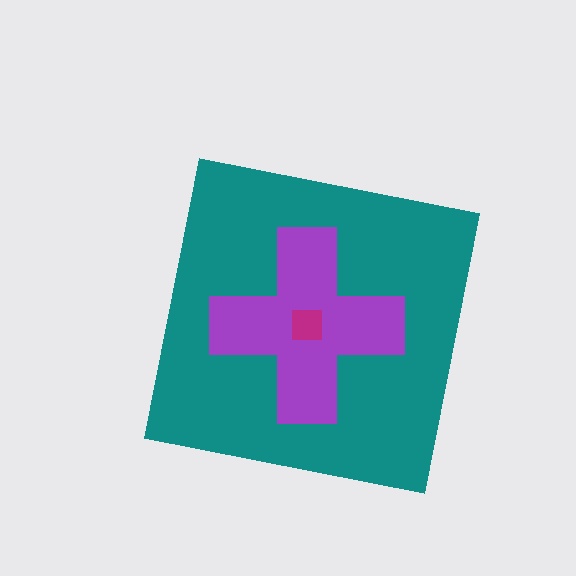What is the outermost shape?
The teal square.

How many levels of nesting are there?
3.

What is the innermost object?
The magenta square.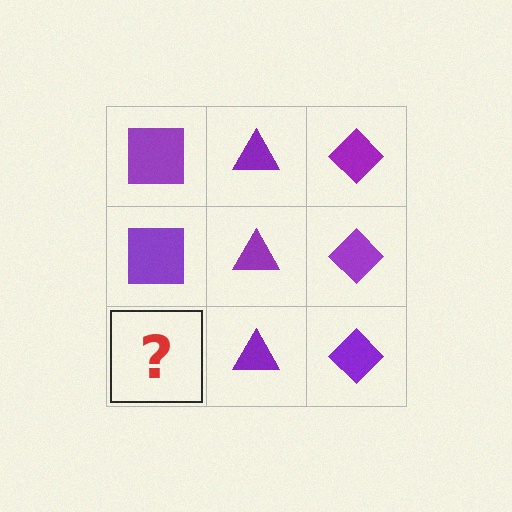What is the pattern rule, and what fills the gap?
The rule is that each column has a consistent shape. The gap should be filled with a purple square.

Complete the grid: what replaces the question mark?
The question mark should be replaced with a purple square.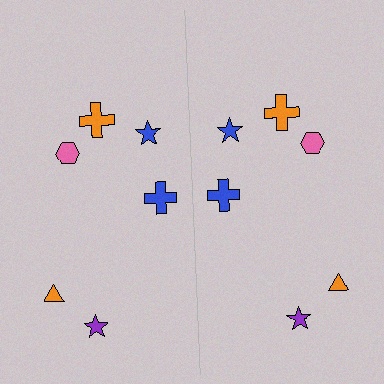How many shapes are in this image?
There are 12 shapes in this image.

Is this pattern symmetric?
Yes, this pattern has bilateral (reflection) symmetry.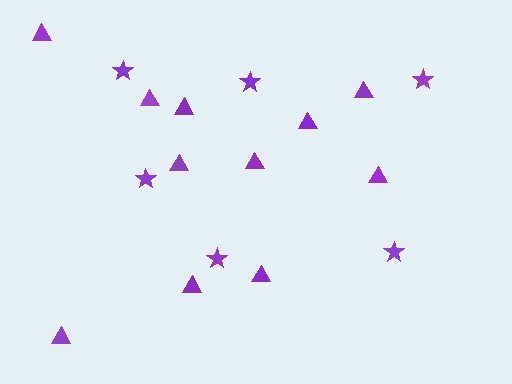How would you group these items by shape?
There are 2 groups: one group of triangles (11) and one group of stars (6).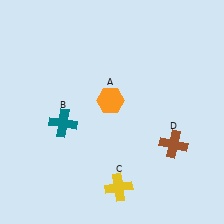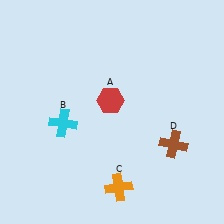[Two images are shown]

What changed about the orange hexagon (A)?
In Image 1, A is orange. In Image 2, it changed to red.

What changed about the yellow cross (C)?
In Image 1, C is yellow. In Image 2, it changed to orange.